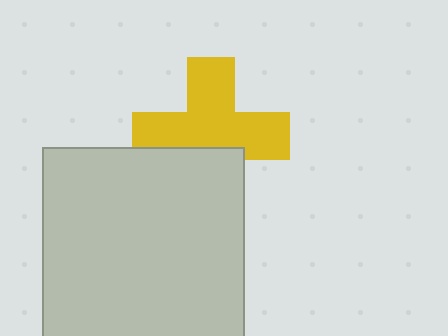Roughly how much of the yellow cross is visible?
Most of it is visible (roughly 68%).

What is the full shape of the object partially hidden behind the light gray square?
The partially hidden object is a yellow cross.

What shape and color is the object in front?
The object in front is a light gray square.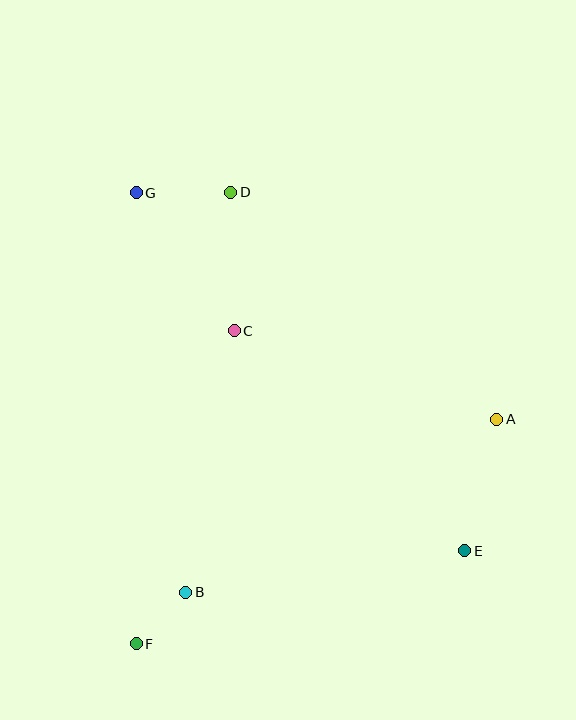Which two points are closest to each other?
Points B and F are closest to each other.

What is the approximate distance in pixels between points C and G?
The distance between C and G is approximately 169 pixels.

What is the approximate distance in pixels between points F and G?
The distance between F and G is approximately 451 pixels.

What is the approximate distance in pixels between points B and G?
The distance between B and G is approximately 403 pixels.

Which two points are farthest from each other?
Points E and G are farthest from each other.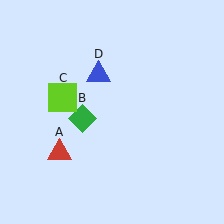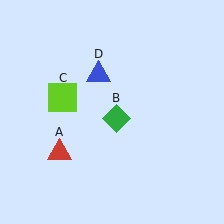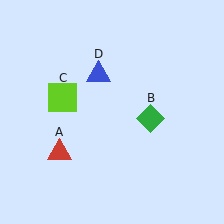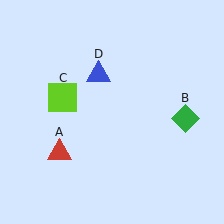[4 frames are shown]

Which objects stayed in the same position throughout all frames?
Red triangle (object A) and lime square (object C) and blue triangle (object D) remained stationary.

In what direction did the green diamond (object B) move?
The green diamond (object B) moved right.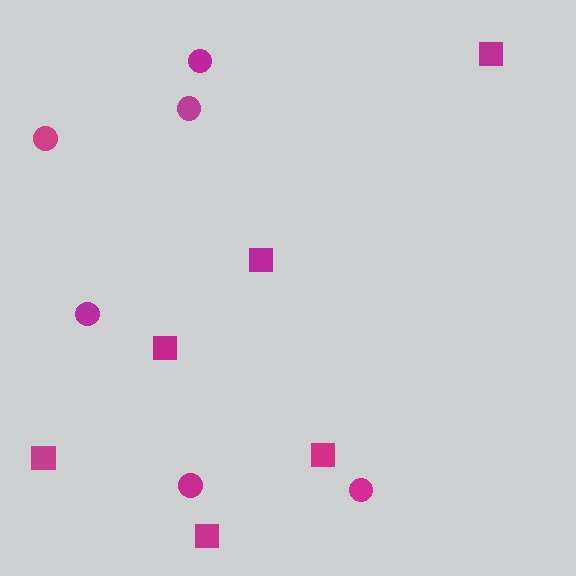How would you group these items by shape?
There are 2 groups: one group of squares (6) and one group of circles (6).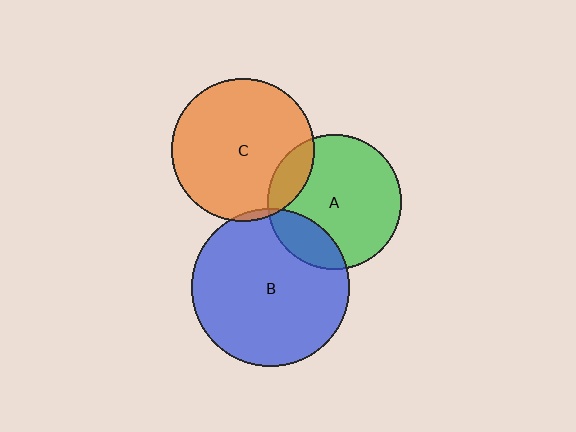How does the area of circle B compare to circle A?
Approximately 1.4 times.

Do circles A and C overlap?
Yes.